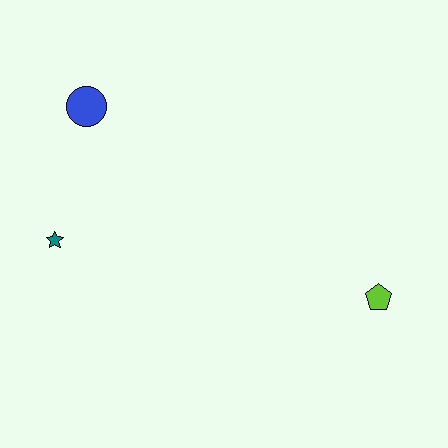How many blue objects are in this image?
There is 1 blue object.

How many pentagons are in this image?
There is 1 pentagon.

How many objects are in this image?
There are 3 objects.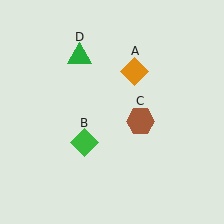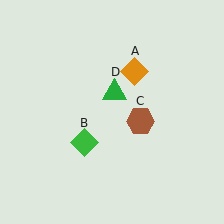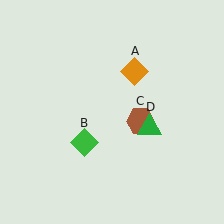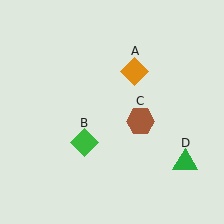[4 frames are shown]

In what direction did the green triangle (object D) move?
The green triangle (object D) moved down and to the right.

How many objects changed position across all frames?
1 object changed position: green triangle (object D).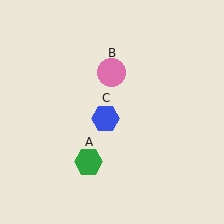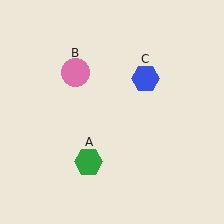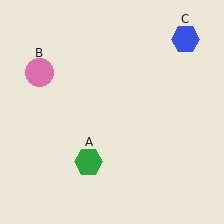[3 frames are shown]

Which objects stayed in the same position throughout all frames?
Green hexagon (object A) remained stationary.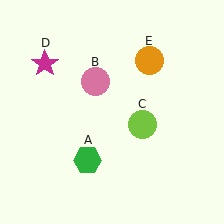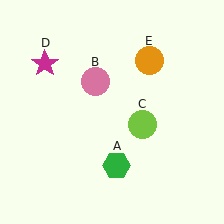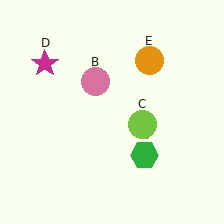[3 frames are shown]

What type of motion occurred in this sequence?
The green hexagon (object A) rotated counterclockwise around the center of the scene.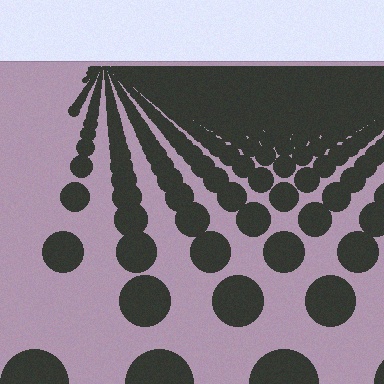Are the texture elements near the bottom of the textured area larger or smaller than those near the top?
Larger. Near the bottom, elements are closer to the viewer and appear at a bigger on-screen size.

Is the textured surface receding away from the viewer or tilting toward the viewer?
The surface is receding away from the viewer. Texture elements get smaller and denser toward the top.